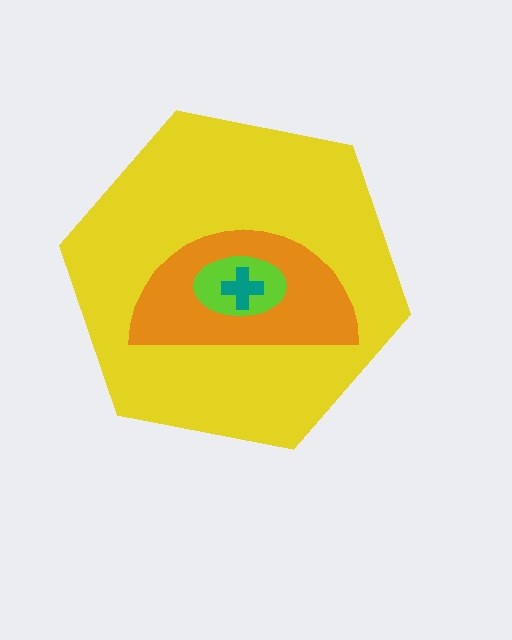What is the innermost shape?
The teal cross.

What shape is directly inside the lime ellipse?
The teal cross.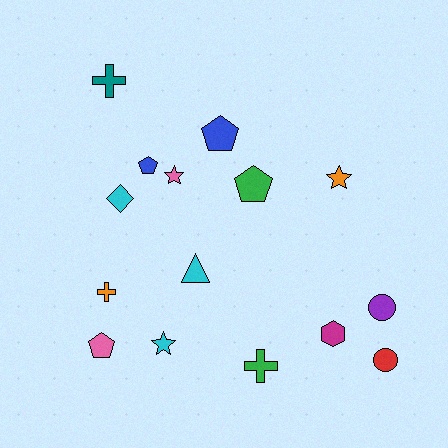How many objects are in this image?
There are 15 objects.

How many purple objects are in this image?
There is 1 purple object.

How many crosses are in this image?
There are 3 crosses.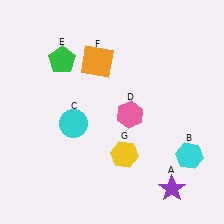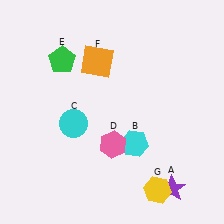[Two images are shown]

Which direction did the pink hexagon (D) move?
The pink hexagon (D) moved down.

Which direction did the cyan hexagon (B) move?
The cyan hexagon (B) moved left.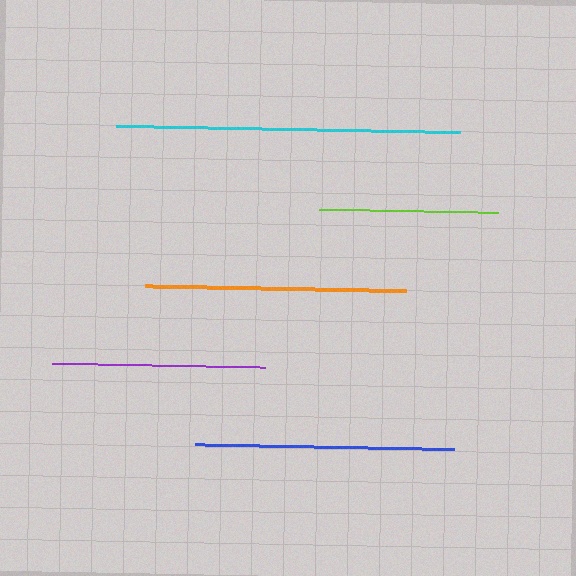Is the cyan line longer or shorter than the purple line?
The cyan line is longer than the purple line.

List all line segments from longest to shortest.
From longest to shortest: cyan, orange, blue, purple, lime.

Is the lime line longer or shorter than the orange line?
The orange line is longer than the lime line.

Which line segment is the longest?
The cyan line is the longest at approximately 344 pixels.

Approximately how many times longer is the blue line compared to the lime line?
The blue line is approximately 1.4 times the length of the lime line.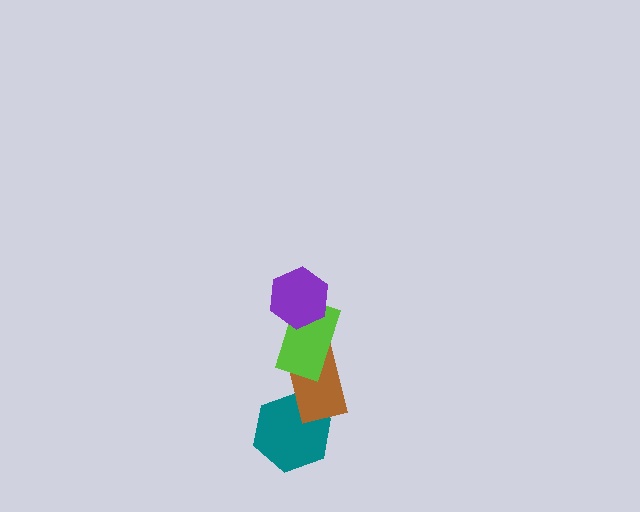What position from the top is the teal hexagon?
The teal hexagon is 4th from the top.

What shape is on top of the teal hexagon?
The brown rectangle is on top of the teal hexagon.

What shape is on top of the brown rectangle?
The lime rectangle is on top of the brown rectangle.